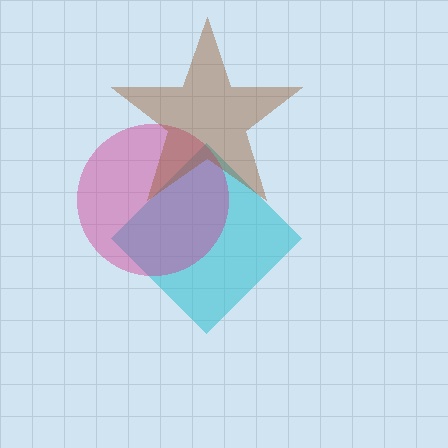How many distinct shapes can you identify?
There are 3 distinct shapes: a cyan diamond, a magenta circle, a brown star.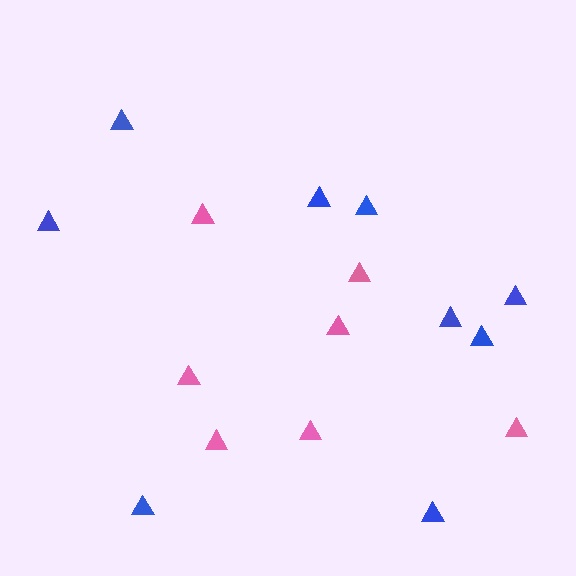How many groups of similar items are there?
There are 2 groups: one group of blue triangles (9) and one group of pink triangles (7).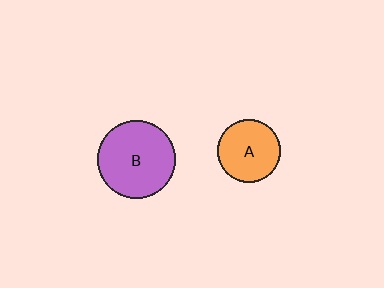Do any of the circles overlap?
No, none of the circles overlap.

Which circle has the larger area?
Circle B (purple).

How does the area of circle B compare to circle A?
Approximately 1.5 times.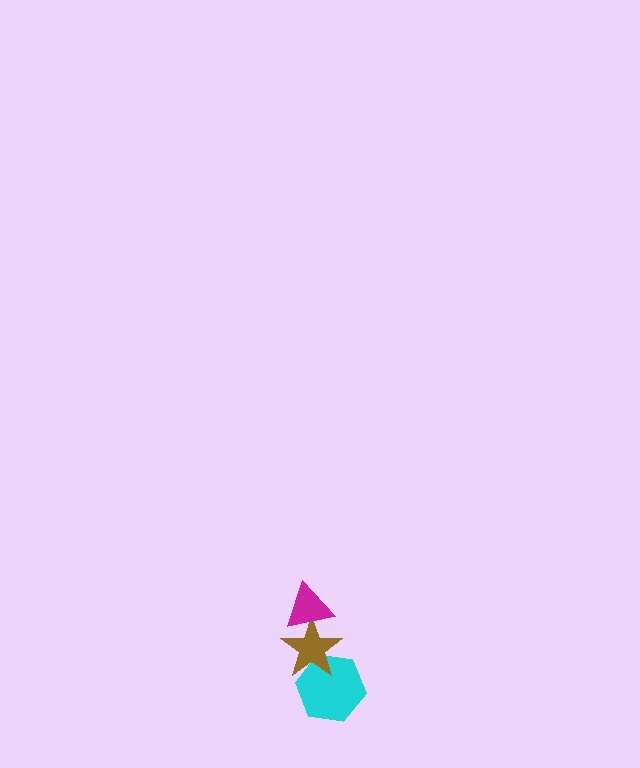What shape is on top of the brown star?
The magenta triangle is on top of the brown star.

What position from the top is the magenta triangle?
The magenta triangle is 1st from the top.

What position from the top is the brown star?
The brown star is 2nd from the top.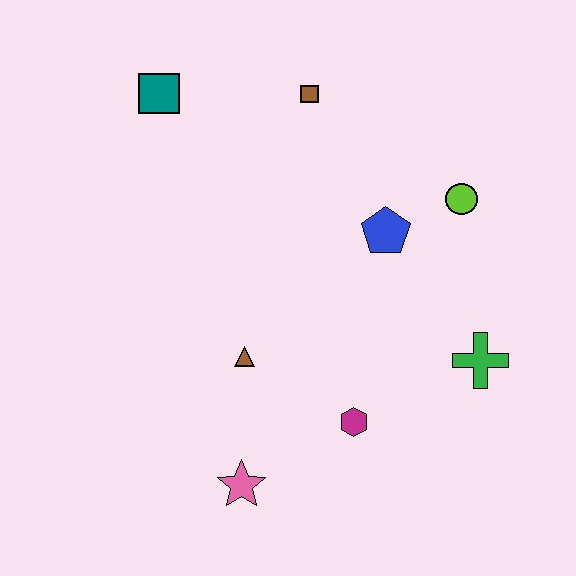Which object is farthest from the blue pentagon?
The pink star is farthest from the blue pentagon.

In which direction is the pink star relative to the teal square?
The pink star is below the teal square.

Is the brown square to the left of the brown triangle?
No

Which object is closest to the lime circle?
The blue pentagon is closest to the lime circle.